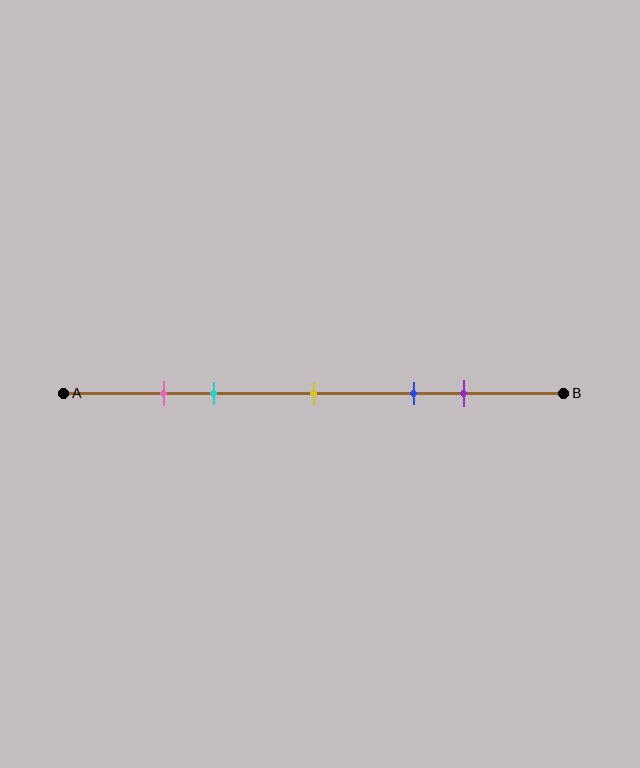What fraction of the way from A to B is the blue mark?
The blue mark is approximately 70% (0.7) of the way from A to B.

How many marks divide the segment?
There are 5 marks dividing the segment.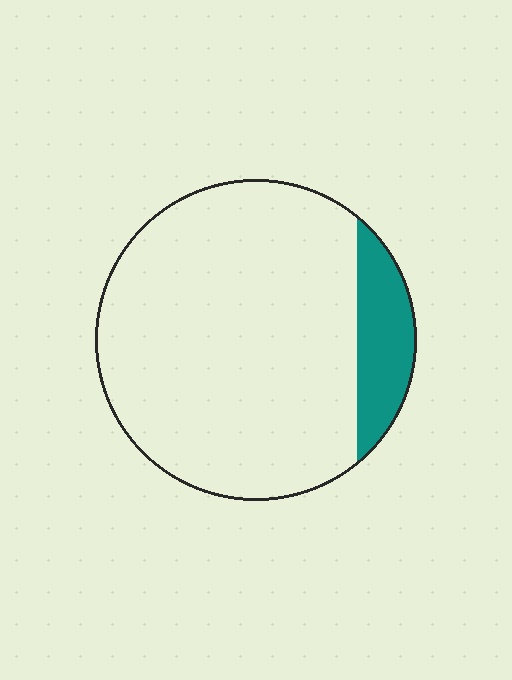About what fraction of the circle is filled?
About one eighth (1/8).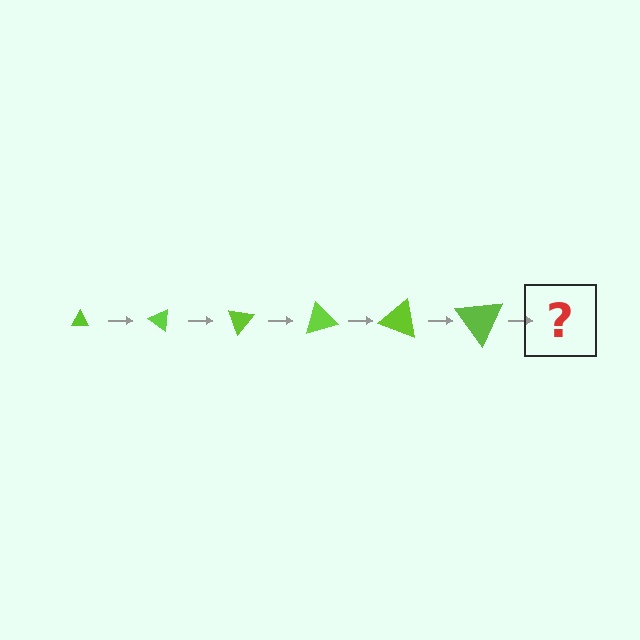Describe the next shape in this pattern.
It should be a triangle, larger than the previous one and rotated 210 degrees from the start.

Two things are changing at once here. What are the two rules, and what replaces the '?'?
The two rules are that the triangle grows larger each step and it rotates 35 degrees each step. The '?' should be a triangle, larger than the previous one and rotated 210 degrees from the start.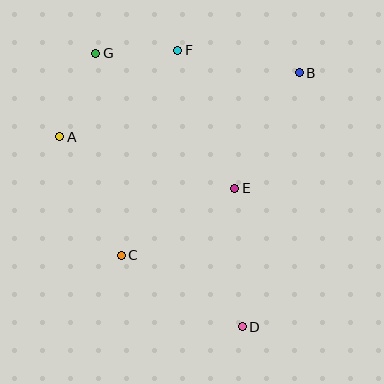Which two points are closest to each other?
Points F and G are closest to each other.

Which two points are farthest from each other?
Points D and G are farthest from each other.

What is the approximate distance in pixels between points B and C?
The distance between B and C is approximately 255 pixels.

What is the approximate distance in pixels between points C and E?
The distance between C and E is approximately 132 pixels.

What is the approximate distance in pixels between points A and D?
The distance between A and D is approximately 263 pixels.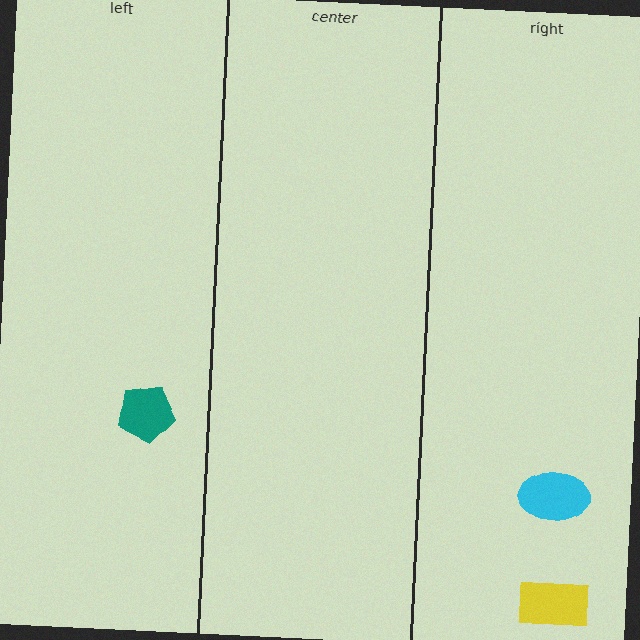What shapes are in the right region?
The yellow rectangle, the cyan ellipse.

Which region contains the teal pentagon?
The left region.